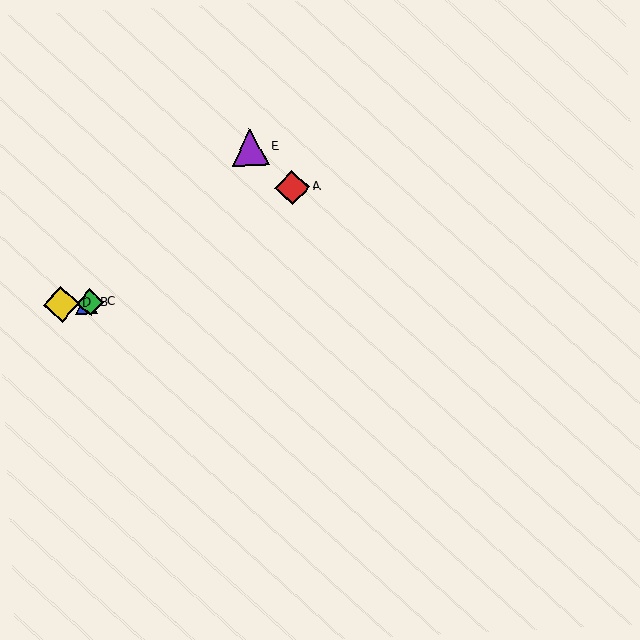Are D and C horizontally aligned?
Yes, both are at y≈304.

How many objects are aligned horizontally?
3 objects (B, C, D) are aligned horizontally.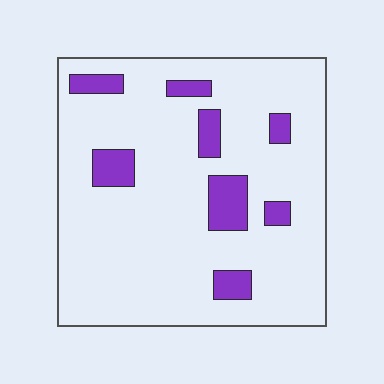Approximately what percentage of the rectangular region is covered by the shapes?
Approximately 15%.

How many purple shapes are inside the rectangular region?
8.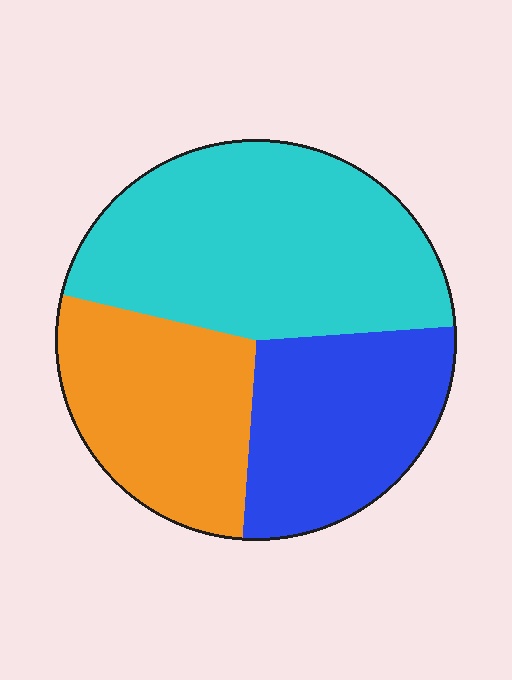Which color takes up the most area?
Cyan, at roughly 45%.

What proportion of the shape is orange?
Orange takes up about one quarter (1/4) of the shape.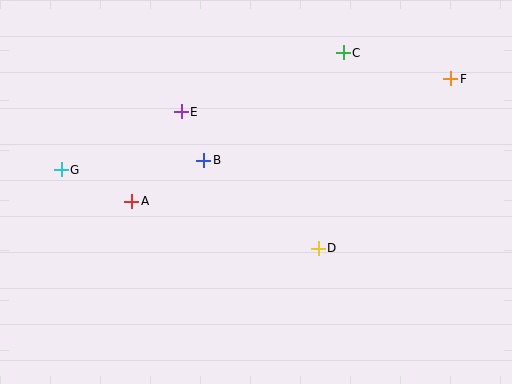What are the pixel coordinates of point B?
Point B is at (204, 160).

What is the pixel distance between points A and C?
The distance between A and C is 259 pixels.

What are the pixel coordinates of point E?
Point E is at (181, 112).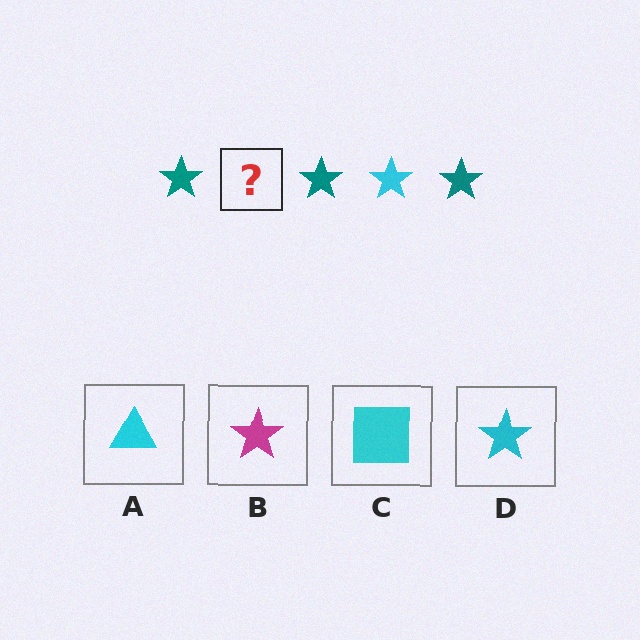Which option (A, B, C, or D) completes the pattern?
D.